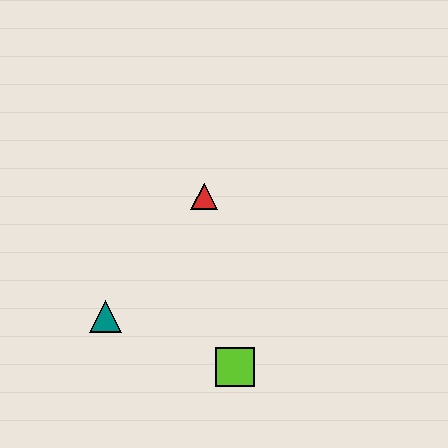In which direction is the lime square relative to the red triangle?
The lime square is below the red triangle.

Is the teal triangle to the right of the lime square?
No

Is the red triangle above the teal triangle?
Yes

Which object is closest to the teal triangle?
The lime square is closest to the teal triangle.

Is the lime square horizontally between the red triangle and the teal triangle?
No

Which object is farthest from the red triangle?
The lime square is farthest from the red triangle.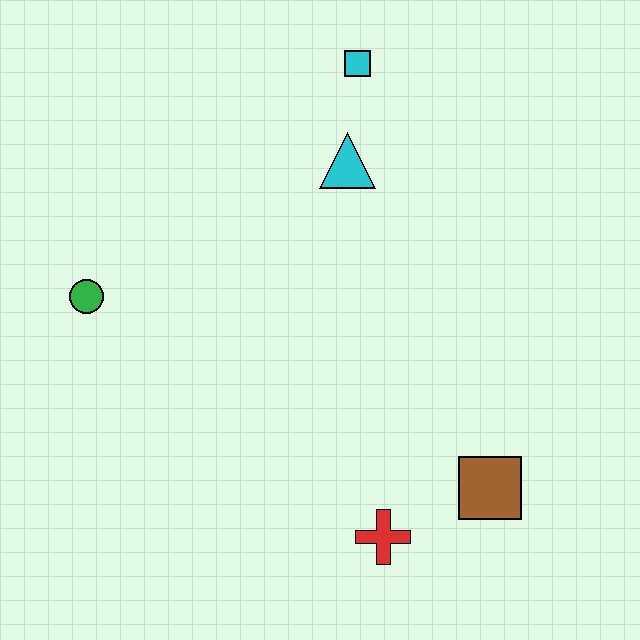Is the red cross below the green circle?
Yes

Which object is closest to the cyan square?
The cyan triangle is closest to the cyan square.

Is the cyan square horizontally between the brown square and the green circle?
Yes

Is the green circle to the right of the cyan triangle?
No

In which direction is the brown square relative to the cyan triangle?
The brown square is below the cyan triangle.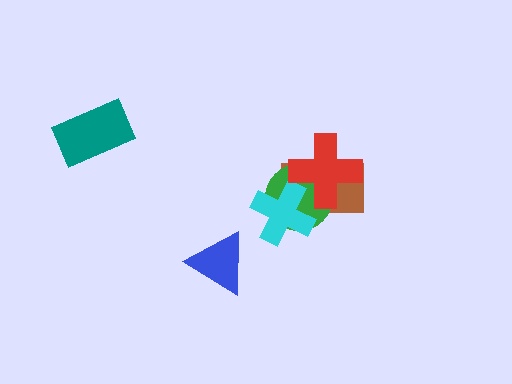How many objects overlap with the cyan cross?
3 objects overlap with the cyan cross.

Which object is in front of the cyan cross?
The red cross is in front of the cyan cross.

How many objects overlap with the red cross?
3 objects overlap with the red cross.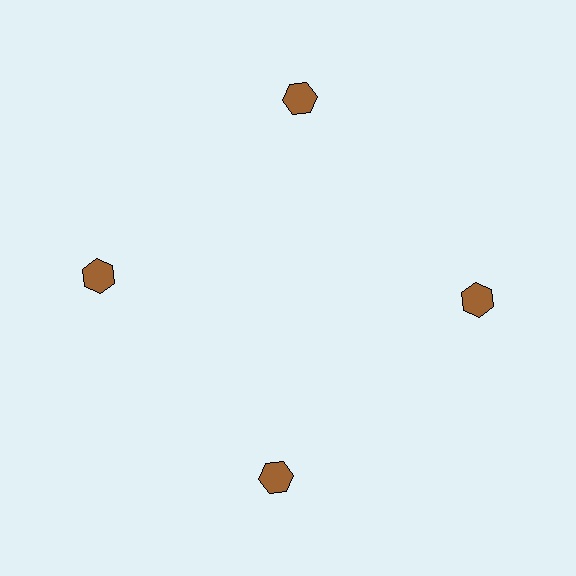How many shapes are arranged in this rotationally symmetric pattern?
There are 4 shapes, arranged in 4 groups of 1.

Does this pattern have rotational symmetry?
Yes, this pattern has 4-fold rotational symmetry. It looks the same after rotating 90 degrees around the center.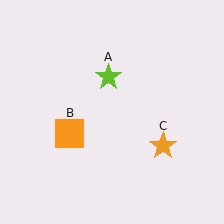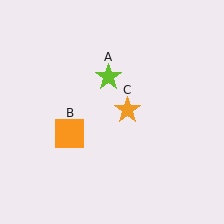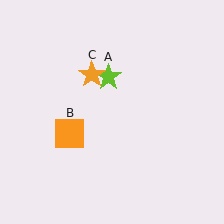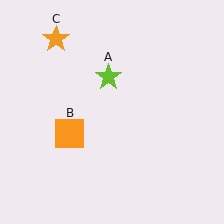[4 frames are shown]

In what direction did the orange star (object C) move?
The orange star (object C) moved up and to the left.